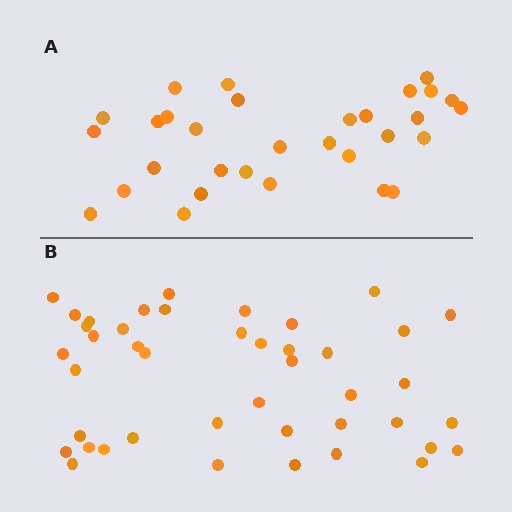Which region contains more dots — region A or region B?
Region B (the bottom region) has more dots.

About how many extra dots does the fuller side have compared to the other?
Region B has roughly 12 or so more dots than region A.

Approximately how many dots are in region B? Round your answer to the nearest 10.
About 40 dots. (The exact count is 43, which rounds to 40.)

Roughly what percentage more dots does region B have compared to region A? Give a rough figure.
About 40% more.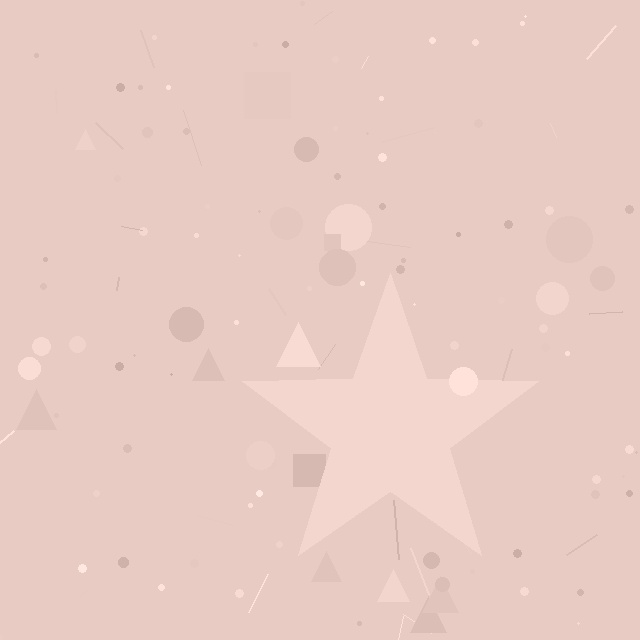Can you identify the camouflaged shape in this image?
The camouflaged shape is a star.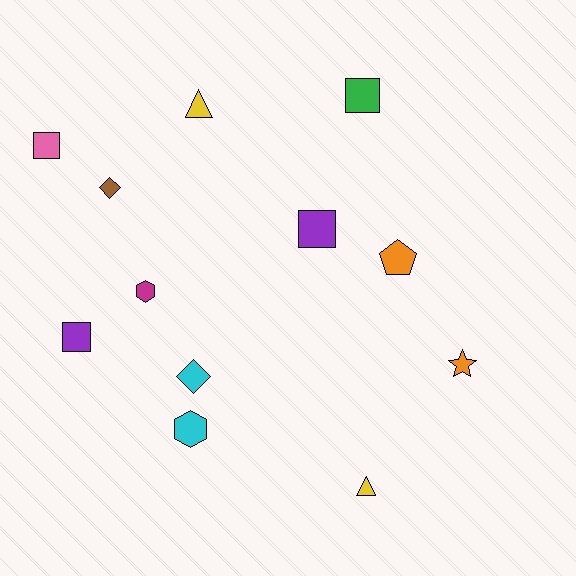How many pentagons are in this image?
There is 1 pentagon.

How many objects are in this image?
There are 12 objects.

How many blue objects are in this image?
There are no blue objects.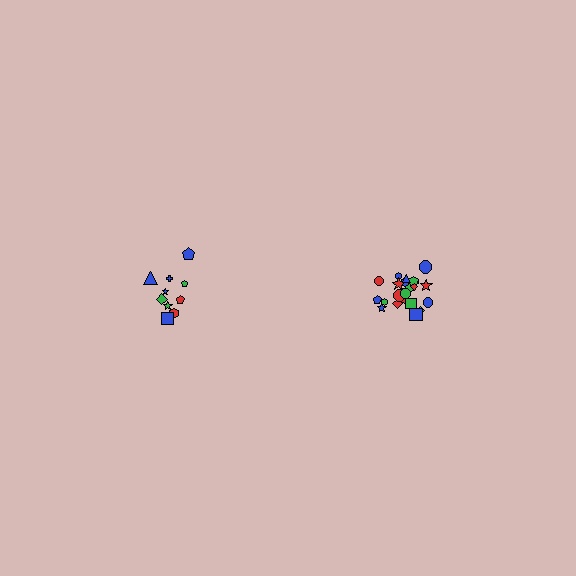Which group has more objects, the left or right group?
The right group.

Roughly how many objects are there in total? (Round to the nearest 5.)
Roughly 30 objects in total.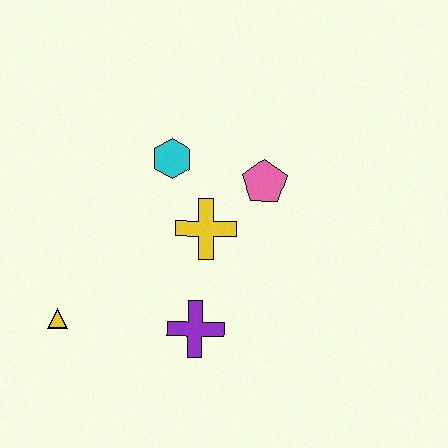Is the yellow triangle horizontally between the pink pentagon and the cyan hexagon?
No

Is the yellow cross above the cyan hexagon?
No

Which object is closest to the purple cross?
The yellow cross is closest to the purple cross.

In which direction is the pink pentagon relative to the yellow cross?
The pink pentagon is to the right of the yellow cross.